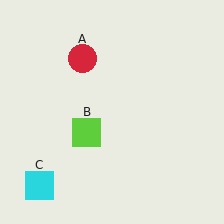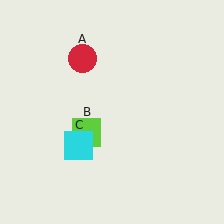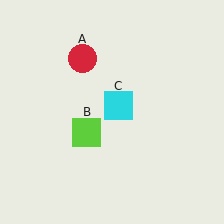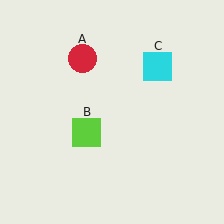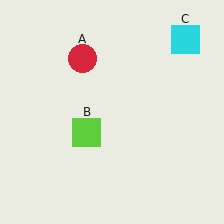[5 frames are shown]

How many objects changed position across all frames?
1 object changed position: cyan square (object C).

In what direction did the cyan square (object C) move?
The cyan square (object C) moved up and to the right.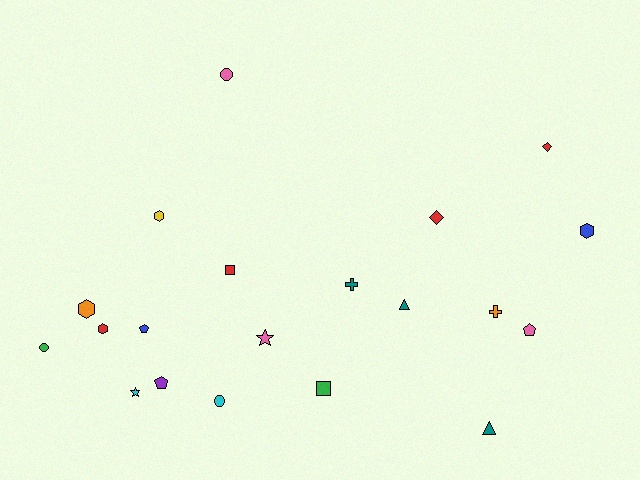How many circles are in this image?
There are 3 circles.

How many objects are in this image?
There are 20 objects.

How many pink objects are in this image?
There are 3 pink objects.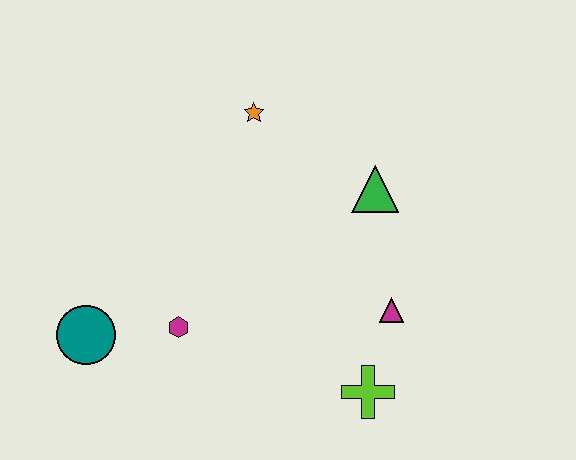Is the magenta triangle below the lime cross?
No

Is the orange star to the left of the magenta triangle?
Yes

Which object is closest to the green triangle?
The magenta triangle is closest to the green triangle.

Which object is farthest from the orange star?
The lime cross is farthest from the orange star.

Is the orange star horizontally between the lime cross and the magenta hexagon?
Yes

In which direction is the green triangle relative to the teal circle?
The green triangle is to the right of the teal circle.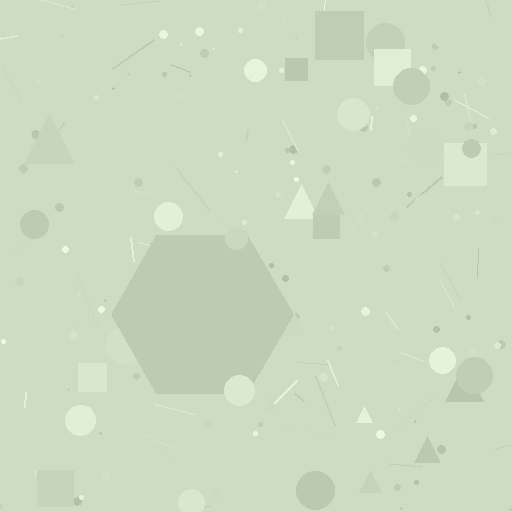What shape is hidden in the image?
A hexagon is hidden in the image.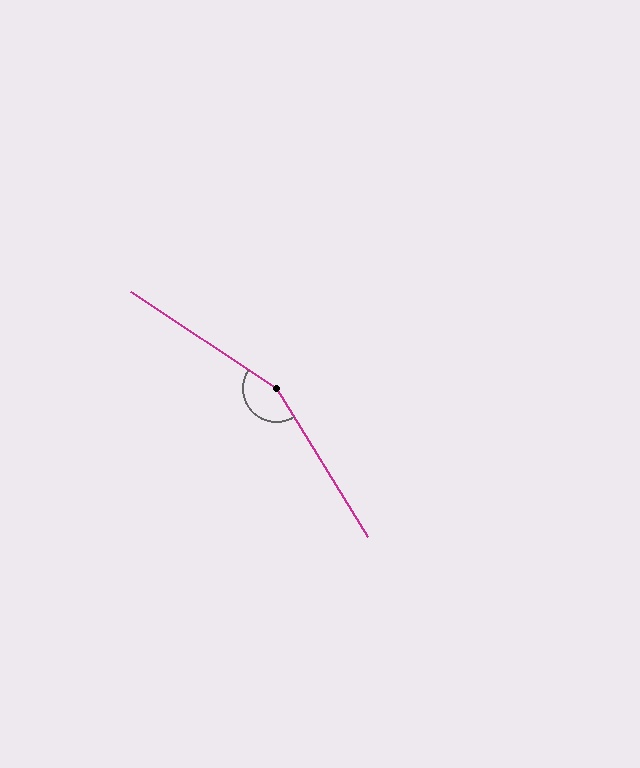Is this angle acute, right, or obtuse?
It is obtuse.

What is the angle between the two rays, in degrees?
Approximately 155 degrees.